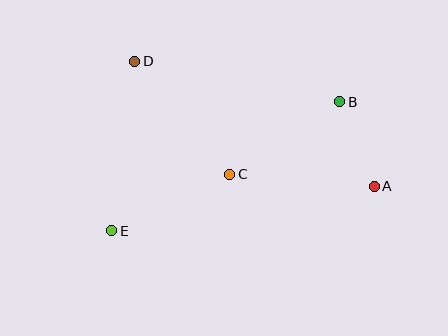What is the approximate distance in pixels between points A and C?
The distance between A and C is approximately 145 pixels.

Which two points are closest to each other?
Points A and B are closest to each other.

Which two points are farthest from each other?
Points A and D are farthest from each other.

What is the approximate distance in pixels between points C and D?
The distance between C and D is approximately 148 pixels.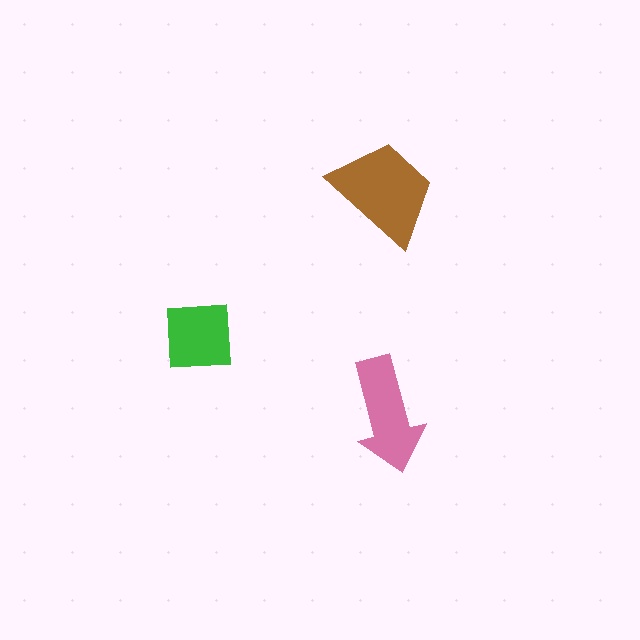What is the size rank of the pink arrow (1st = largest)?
2nd.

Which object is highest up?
The brown trapezoid is topmost.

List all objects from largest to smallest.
The brown trapezoid, the pink arrow, the green square.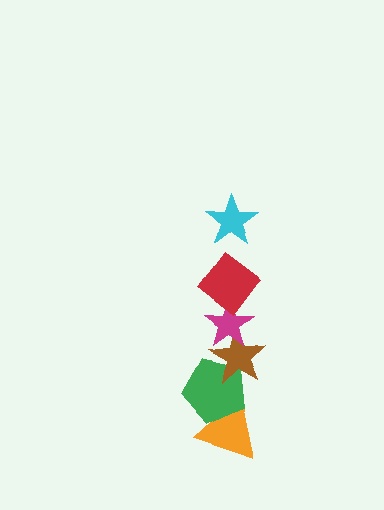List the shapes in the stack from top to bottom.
From top to bottom: the cyan star, the red diamond, the magenta star, the brown star, the green pentagon, the orange triangle.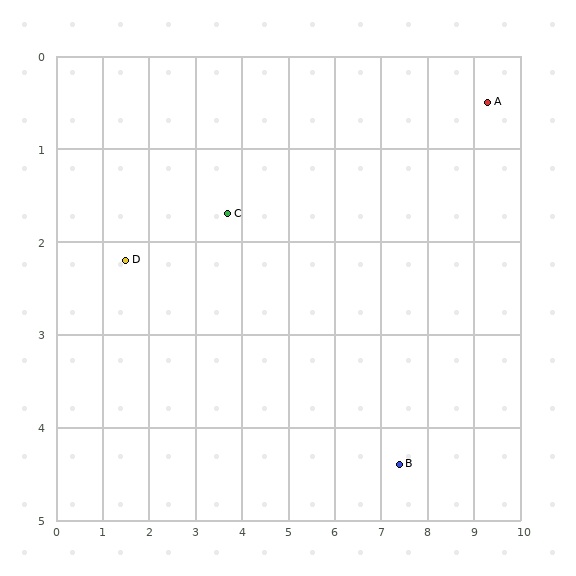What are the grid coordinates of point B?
Point B is at approximately (7.4, 4.4).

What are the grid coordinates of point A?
Point A is at approximately (9.3, 0.5).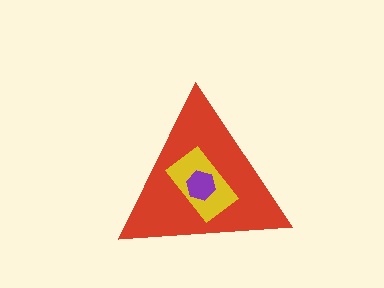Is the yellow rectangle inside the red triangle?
Yes.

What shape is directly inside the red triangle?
The yellow rectangle.